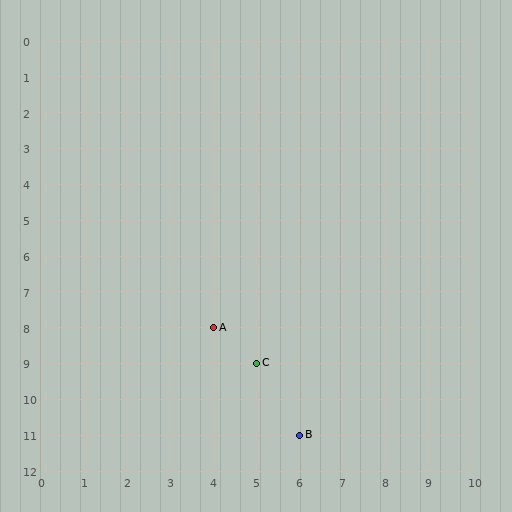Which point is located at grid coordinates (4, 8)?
Point A is at (4, 8).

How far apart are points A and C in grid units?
Points A and C are 1 column and 1 row apart (about 1.4 grid units diagonally).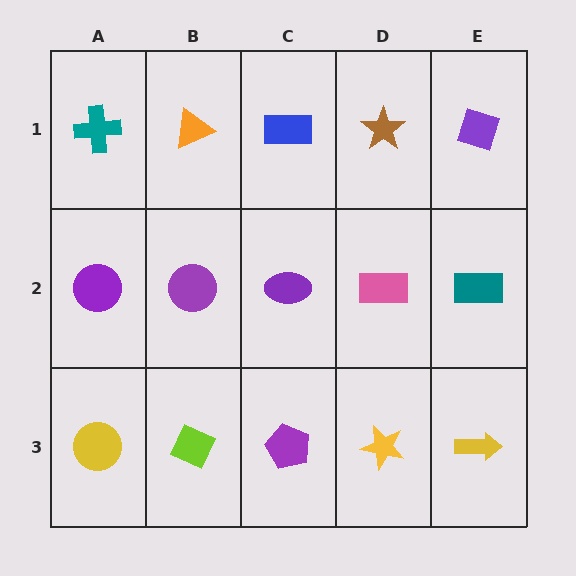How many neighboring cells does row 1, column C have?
3.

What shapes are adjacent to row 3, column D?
A pink rectangle (row 2, column D), a purple pentagon (row 3, column C), a yellow arrow (row 3, column E).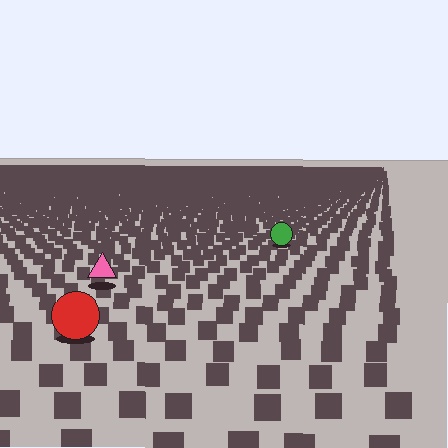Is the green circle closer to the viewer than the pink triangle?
No. The pink triangle is closer — you can tell from the texture gradient: the ground texture is coarser near it.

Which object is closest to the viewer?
The red circle is closest. The texture marks near it are larger and more spread out.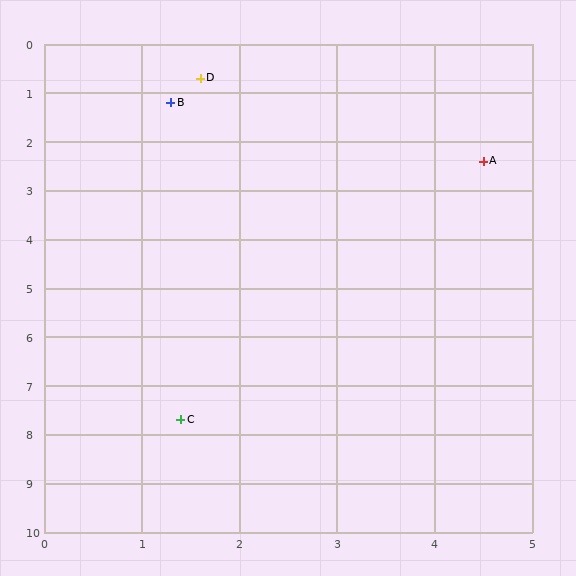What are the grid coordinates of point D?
Point D is at approximately (1.6, 0.7).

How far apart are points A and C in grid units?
Points A and C are about 6.1 grid units apart.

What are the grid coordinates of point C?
Point C is at approximately (1.4, 7.7).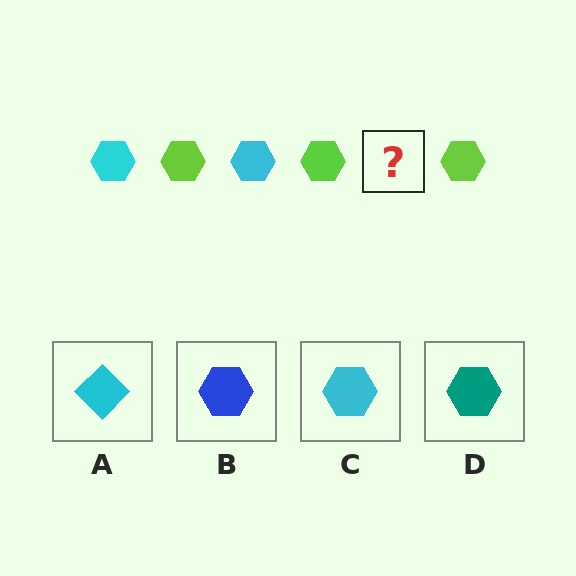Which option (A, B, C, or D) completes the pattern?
C.